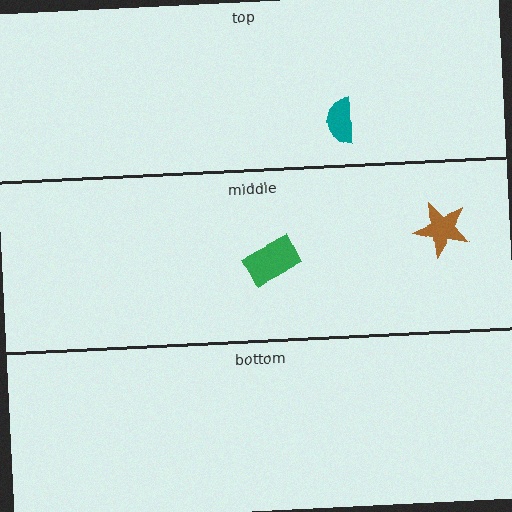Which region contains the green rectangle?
The middle region.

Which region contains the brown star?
The middle region.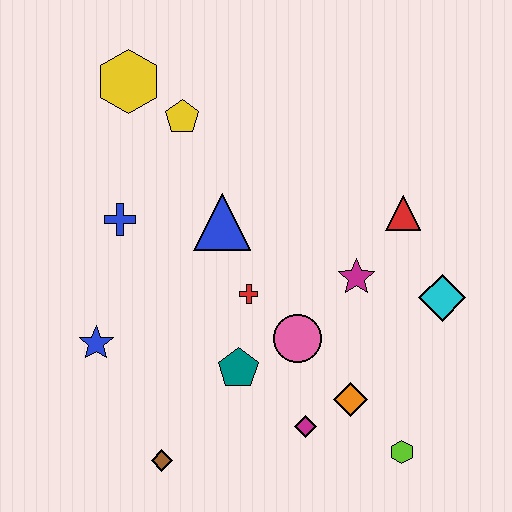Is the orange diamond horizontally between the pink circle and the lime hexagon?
Yes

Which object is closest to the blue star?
The blue cross is closest to the blue star.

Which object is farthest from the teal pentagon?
The yellow hexagon is farthest from the teal pentagon.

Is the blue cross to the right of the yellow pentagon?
No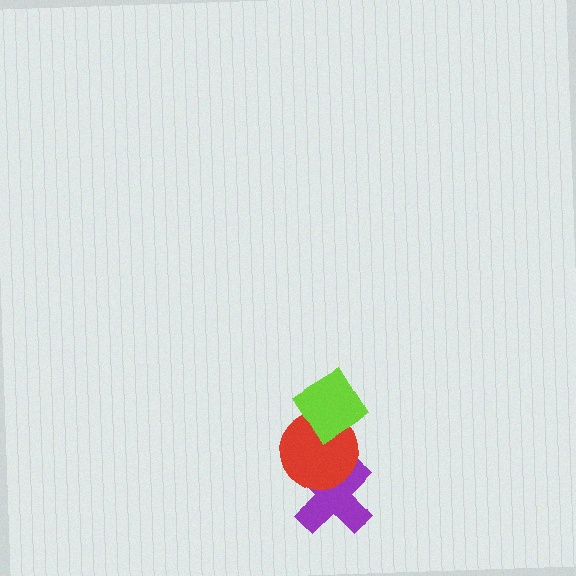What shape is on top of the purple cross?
The red circle is on top of the purple cross.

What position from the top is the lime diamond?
The lime diamond is 1st from the top.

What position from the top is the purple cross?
The purple cross is 3rd from the top.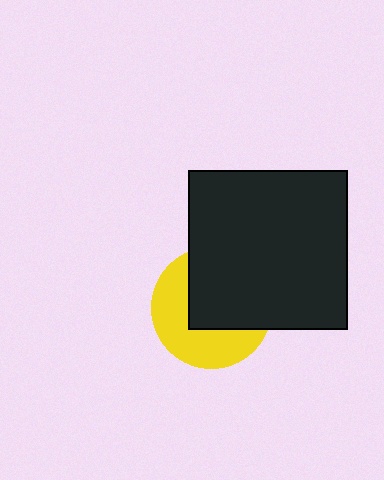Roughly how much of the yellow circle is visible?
About half of it is visible (roughly 47%).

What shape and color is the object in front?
The object in front is a black square.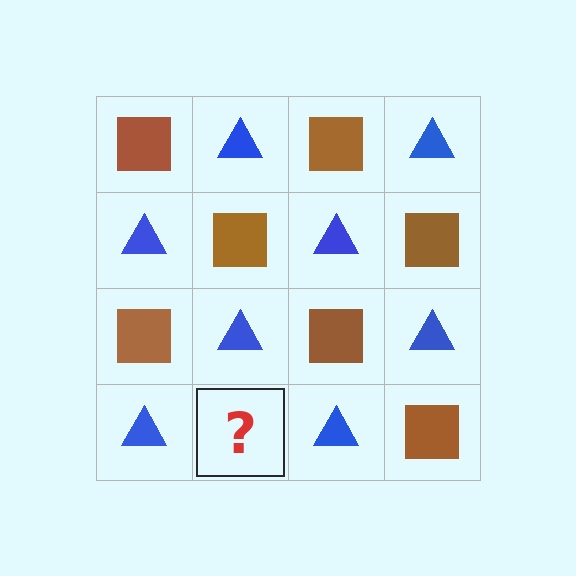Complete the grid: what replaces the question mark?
The question mark should be replaced with a brown square.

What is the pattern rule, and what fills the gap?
The rule is that it alternates brown square and blue triangle in a checkerboard pattern. The gap should be filled with a brown square.